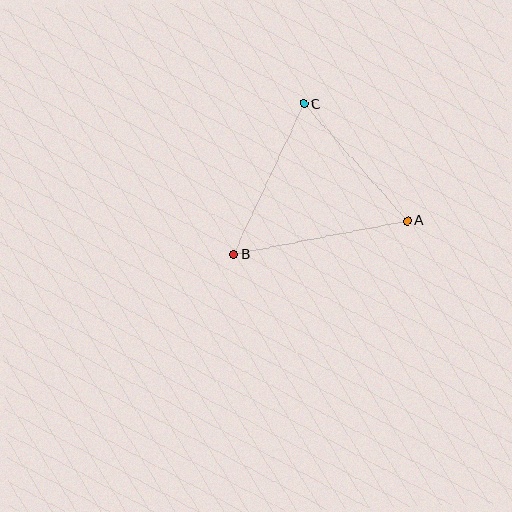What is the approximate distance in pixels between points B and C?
The distance between B and C is approximately 166 pixels.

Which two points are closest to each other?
Points A and C are closest to each other.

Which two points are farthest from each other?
Points A and B are farthest from each other.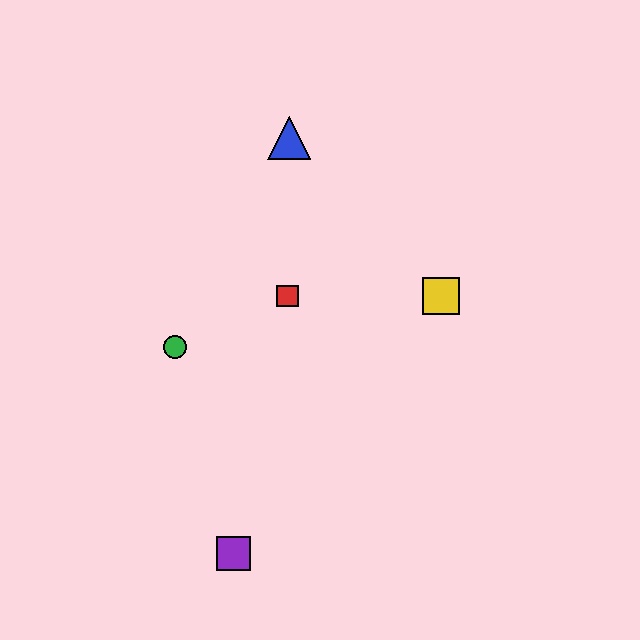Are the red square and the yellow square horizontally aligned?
Yes, both are at y≈296.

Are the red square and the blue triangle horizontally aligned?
No, the red square is at y≈296 and the blue triangle is at y≈138.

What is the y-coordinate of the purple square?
The purple square is at y≈553.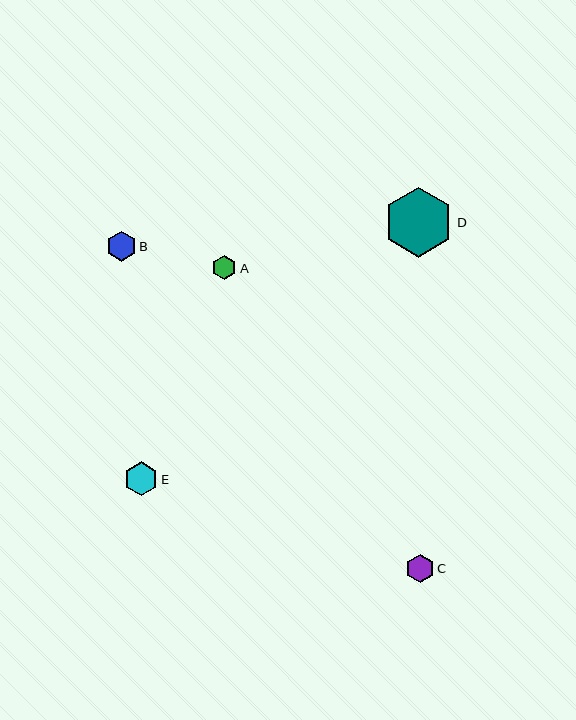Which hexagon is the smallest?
Hexagon A is the smallest with a size of approximately 25 pixels.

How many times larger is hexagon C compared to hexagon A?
Hexagon C is approximately 1.2 times the size of hexagon A.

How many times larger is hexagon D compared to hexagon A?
Hexagon D is approximately 2.8 times the size of hexagon A.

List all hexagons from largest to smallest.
From largest to smallest: D, E, B, C, A.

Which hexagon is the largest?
Hexagon D is the largest with a size of approximately 70 pixels.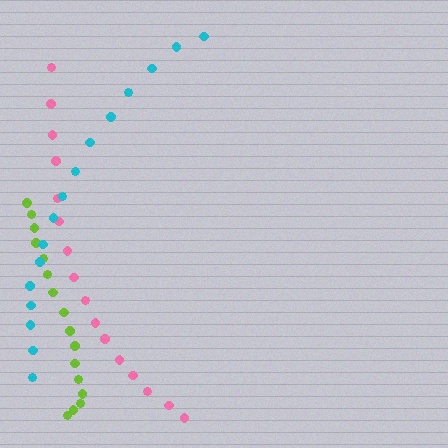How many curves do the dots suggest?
There are 3 distinct paths.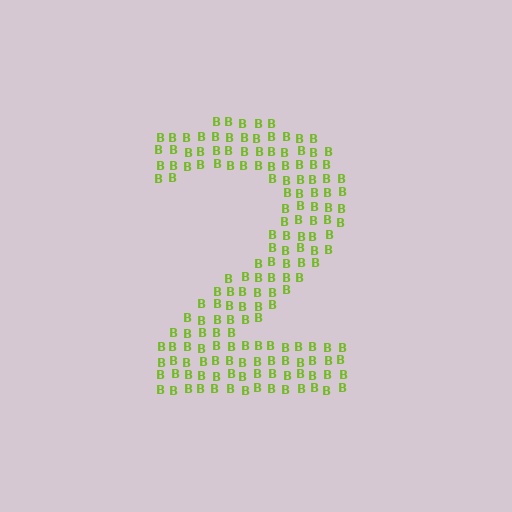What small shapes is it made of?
It is made of small letter B's.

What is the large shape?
The large shape is the digit 2.